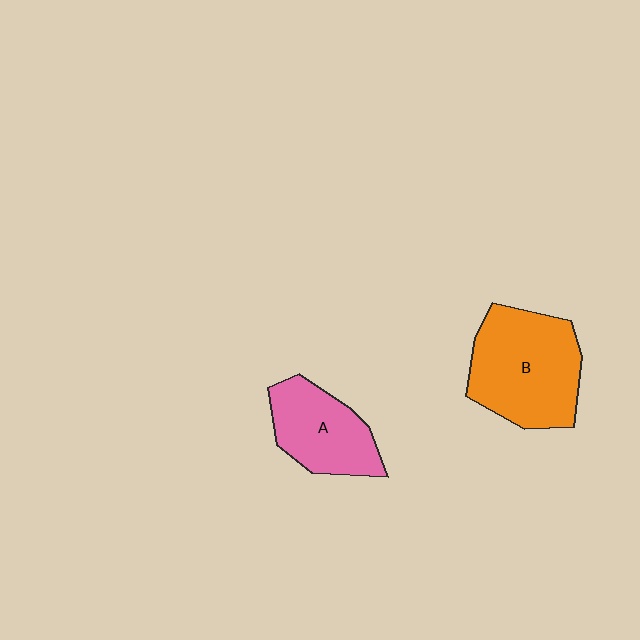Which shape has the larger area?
Shape B (orange).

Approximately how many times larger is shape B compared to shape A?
Approximately 1.5 times.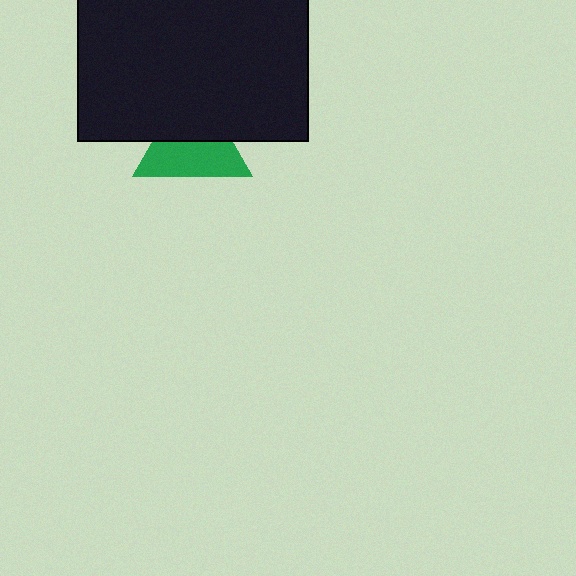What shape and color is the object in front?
The object in front is a black rectangle.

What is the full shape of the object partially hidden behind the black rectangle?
The partially hidden object is a green triangle.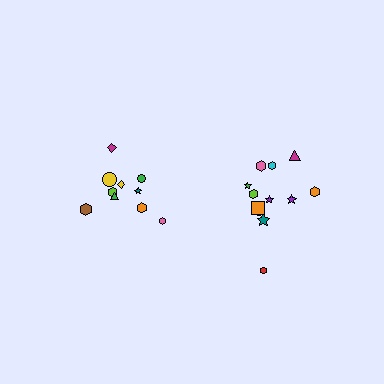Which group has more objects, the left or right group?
The right group.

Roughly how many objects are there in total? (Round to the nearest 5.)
Roughly 20 objects in total.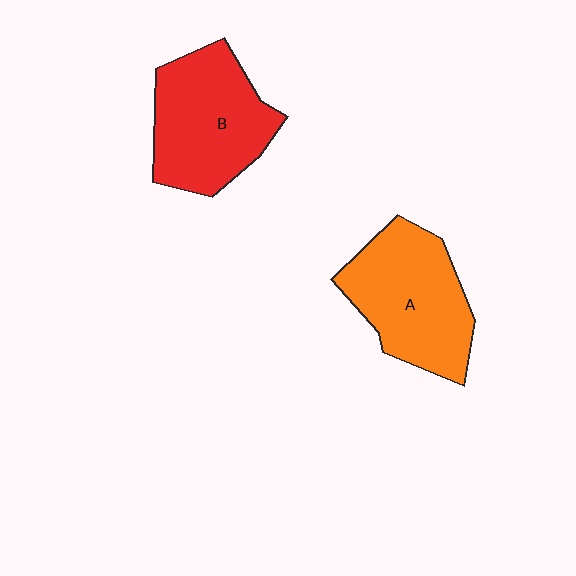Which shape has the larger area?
Shape A (orange).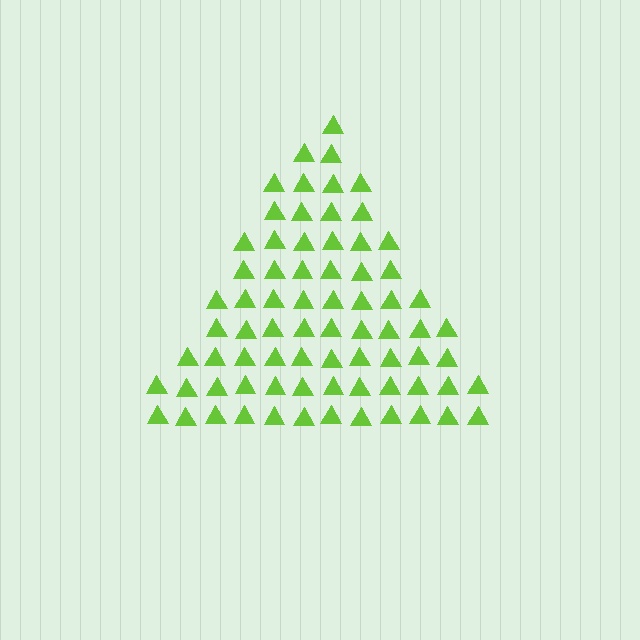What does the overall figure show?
The overall figure shows a triangle.